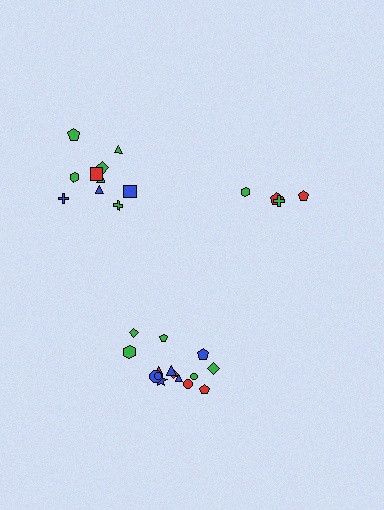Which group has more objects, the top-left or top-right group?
The top-left group.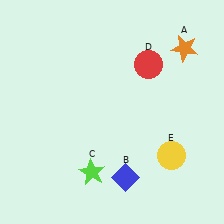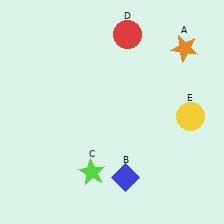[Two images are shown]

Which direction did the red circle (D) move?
The red circle (D) moved up.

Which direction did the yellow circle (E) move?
The yellow circle (E) moved up.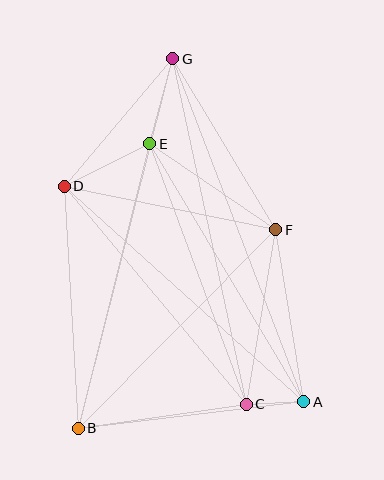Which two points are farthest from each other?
Points B and G are farthest from each other.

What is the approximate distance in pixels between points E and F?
The distance between E and F is approximately 153 pixels.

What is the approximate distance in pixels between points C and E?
The distance between C and E is approximately 278 pixels.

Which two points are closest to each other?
Points A and C are closest to each other.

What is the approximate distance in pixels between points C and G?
The distance between C and G is approximately 353 pixels.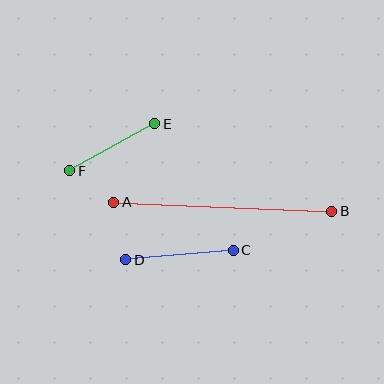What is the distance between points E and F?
The distance is approximately 97 pixels.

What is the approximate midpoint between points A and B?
The midpoint is at approximately (223, 207) pixels.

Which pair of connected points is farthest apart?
Points A and B are farthest apart.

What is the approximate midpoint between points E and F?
The midpoint is at approximately (112, 147) pixels.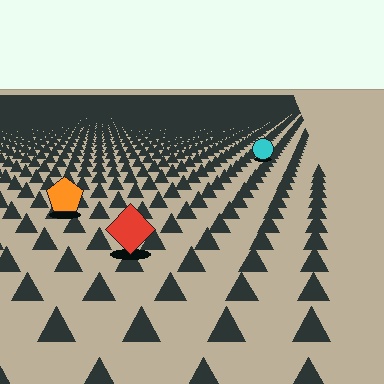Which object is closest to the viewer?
The red diamond is closest. The texture marks near it are larger and more spread out.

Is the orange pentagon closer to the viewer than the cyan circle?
Yes. The orange pentagon is closer — you can tell from the texture gradient: the ground texture is coarser near it.